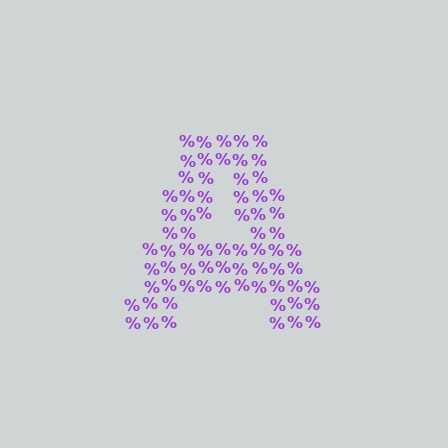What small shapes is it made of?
It is made of small percent signs.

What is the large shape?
The large shape is the letter A.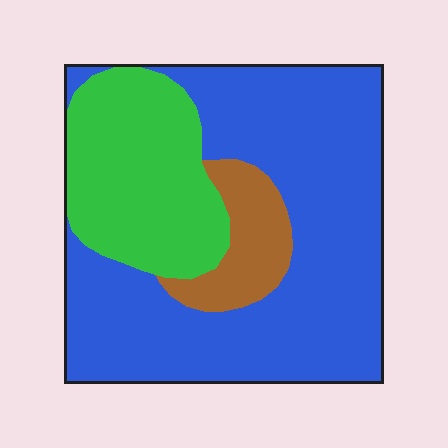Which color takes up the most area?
Blue, at roughly 65%.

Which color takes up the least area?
Brown, at roughly 10%.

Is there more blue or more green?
Blue.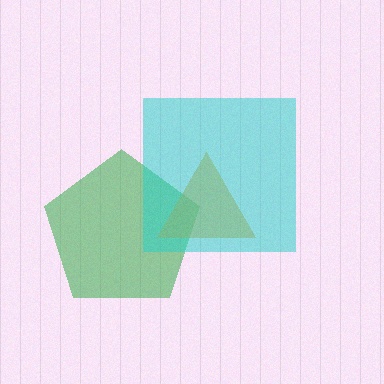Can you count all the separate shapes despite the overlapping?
Yes, there are 3 separate shapes.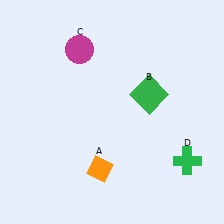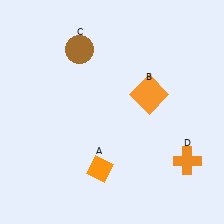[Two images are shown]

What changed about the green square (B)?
In Image 1, B is green. In Image 2, it changed to orange.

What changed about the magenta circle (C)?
In Image 1, C is magenta. In Image 2, it changed to brown.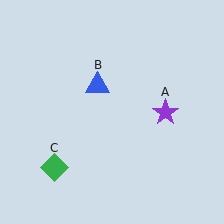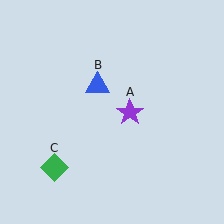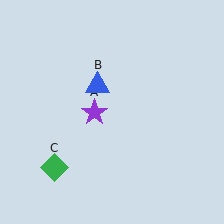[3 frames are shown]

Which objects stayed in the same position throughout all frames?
Blue triangle (object B) and green diamond (object C) remained stationary.